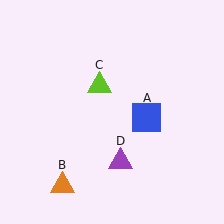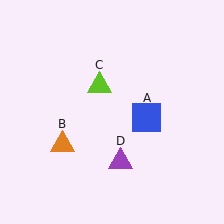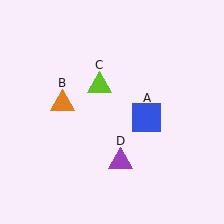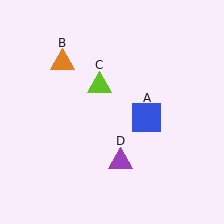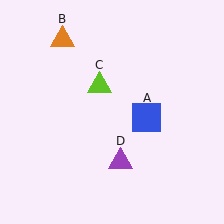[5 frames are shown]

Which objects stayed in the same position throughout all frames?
Blue square (object A) and lime triangle (object C) and purple triangle (object D) remained stationary.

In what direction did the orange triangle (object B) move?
The orange triangle (object B) moved up.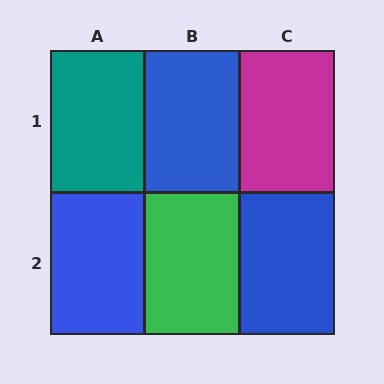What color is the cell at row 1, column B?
Blue.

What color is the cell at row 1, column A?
Teal.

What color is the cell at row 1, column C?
Magenta.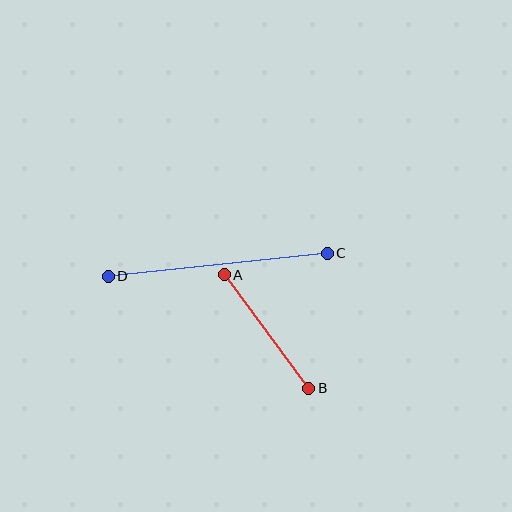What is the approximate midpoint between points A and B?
The midpoint is at approximately (266, 331) pixels.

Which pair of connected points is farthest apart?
Points C and D are farthest apart.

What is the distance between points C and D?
The distance is approximately 221 pixels.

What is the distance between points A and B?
The distance is approximately 141 pixels.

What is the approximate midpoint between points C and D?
The midpoint is at approximately (218, 265) pixels.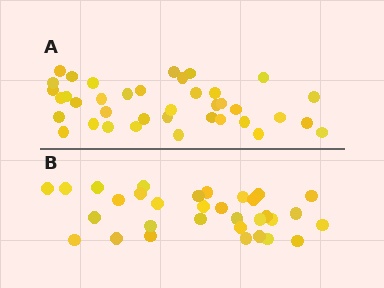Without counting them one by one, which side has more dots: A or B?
Region A (the top region) has more dots.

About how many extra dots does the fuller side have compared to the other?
Region A has about 6 more dots than region B.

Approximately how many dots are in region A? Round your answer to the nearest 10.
About 40 dots. (The exact count is 38, which rounds to 40.)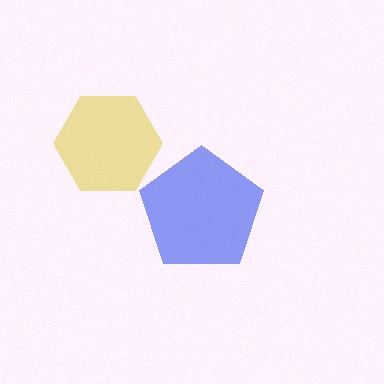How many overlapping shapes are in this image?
There are 2 overlapping shapes in the image.